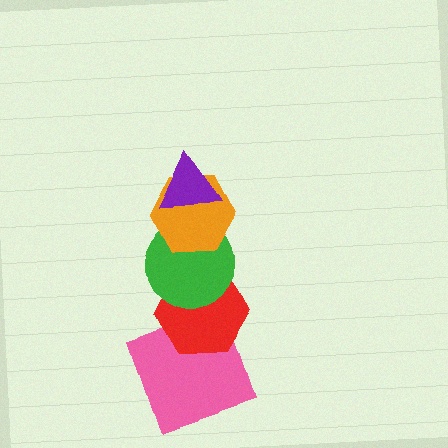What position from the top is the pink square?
The pink square is 5th from the top.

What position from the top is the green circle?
The green circle is 3rd from the top.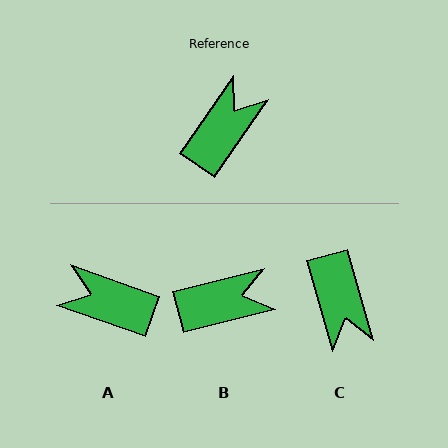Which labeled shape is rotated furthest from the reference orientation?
C, about 130 degrees away.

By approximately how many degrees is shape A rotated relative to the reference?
Approximately 105 degrees counter-clockwise.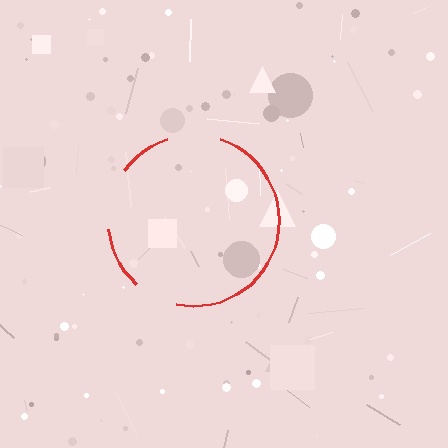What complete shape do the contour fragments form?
The contour fragments form a circle.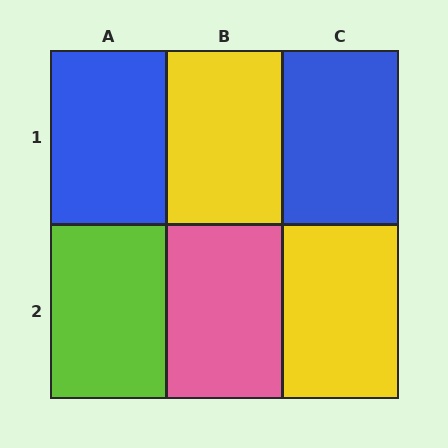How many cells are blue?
2 cells are blue.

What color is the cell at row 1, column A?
Blue.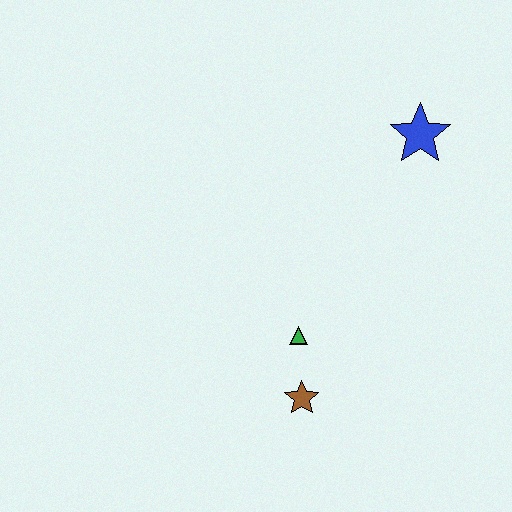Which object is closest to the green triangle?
The brown star is closest to the green triangle.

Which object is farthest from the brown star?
The blue star is farthest from the brown star.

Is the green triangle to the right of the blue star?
No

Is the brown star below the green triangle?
Yes